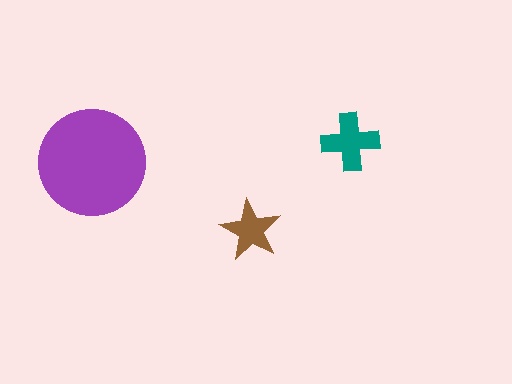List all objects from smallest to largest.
The brown star, the teal cross, the purple circle.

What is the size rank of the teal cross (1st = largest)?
2nd.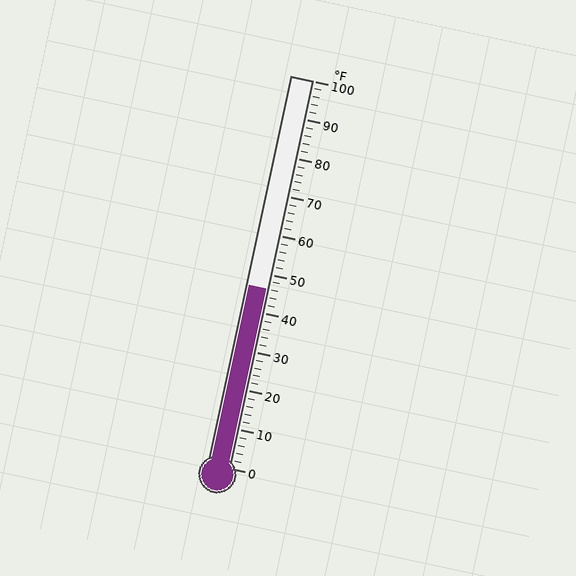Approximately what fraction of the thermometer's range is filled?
The thermometer is filled to approximately 45% of its range.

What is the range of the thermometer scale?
The thermometer scale ranges from 0°F to 100°F.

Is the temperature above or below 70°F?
The temperature is below 70°F.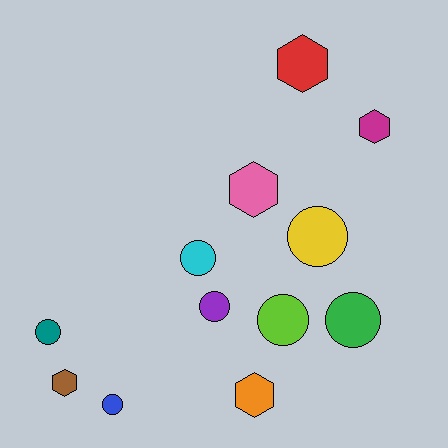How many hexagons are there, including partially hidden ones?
There are 5 hexagons.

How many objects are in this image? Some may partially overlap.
There are 12 objects.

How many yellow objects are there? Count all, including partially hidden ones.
There is 1 yellow object.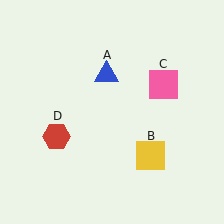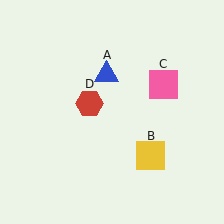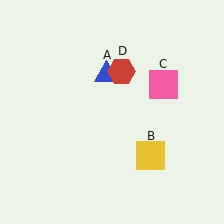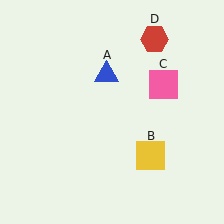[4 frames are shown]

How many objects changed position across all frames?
1 object changed position: red hexagon (object D).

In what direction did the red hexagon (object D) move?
The red hexagon (object D) moved up and to the right.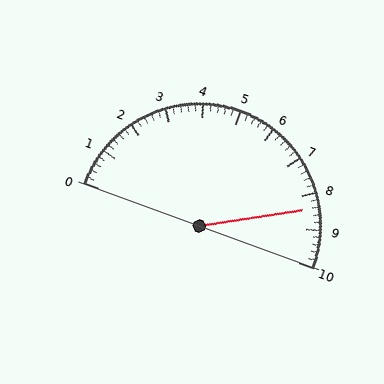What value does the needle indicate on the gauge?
The needle indicates approximately 8.4.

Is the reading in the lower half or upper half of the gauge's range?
The reading is in the upper half of the range (0 to 10).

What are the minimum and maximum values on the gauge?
The gauge ranges from 0 to 10.